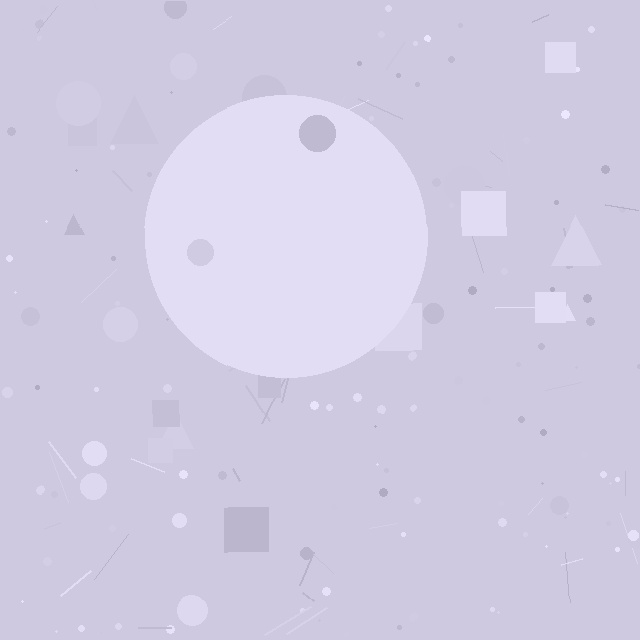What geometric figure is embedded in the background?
A circle is embedded in the background.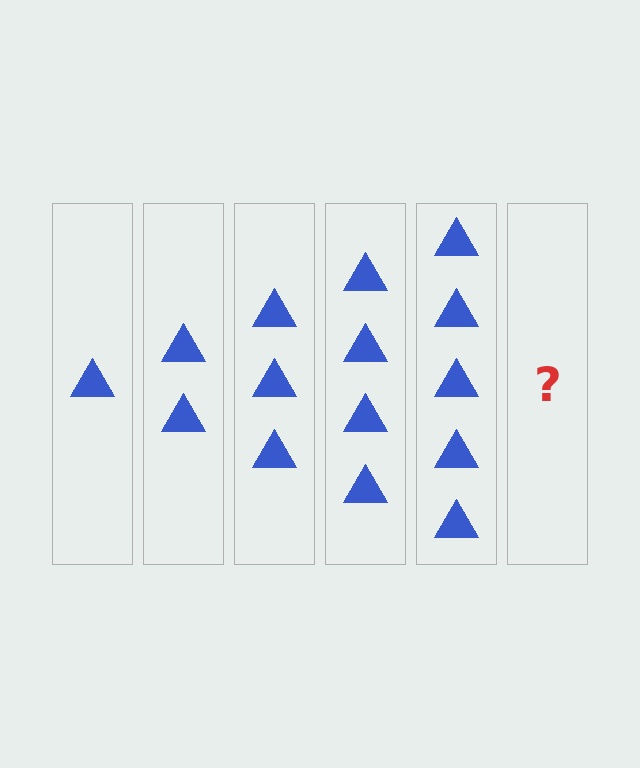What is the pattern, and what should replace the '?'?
The pattern is that each step adds one more triangle. The '?' should be 6 triangles.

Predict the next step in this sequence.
The next step is 6 triangles.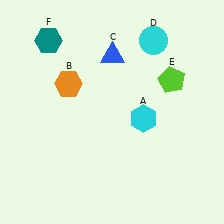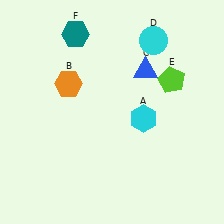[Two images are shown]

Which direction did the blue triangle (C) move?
The blue triangle (C) moved right.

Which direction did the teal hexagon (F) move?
The teal hexagon (F) moved right.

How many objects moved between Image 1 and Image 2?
2 objects moved between the two images.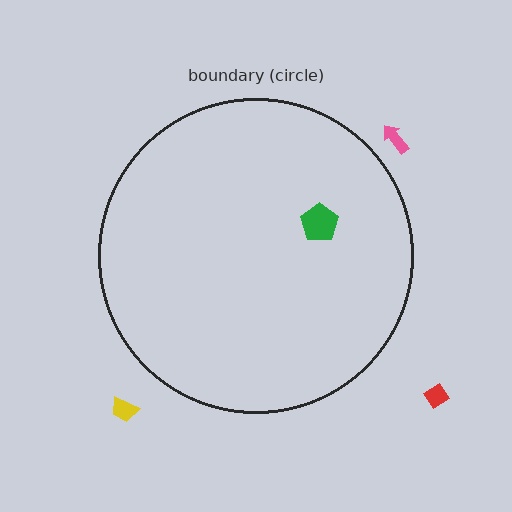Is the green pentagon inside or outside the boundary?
Inside.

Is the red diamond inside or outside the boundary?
Outside.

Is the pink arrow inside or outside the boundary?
Outside.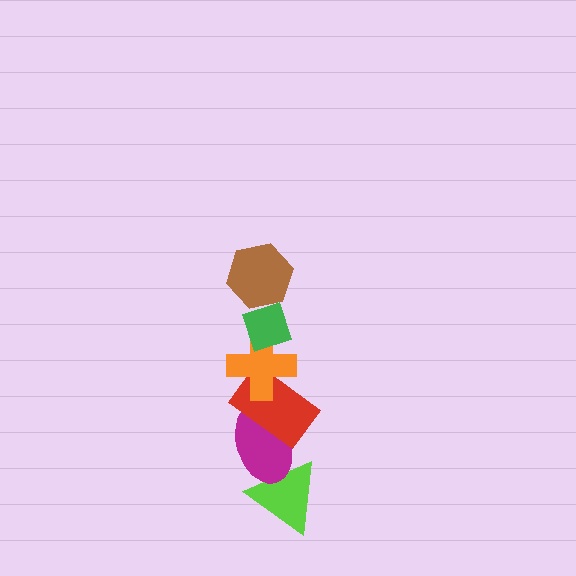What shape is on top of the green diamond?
The brown hexagon is on top of the green diamond.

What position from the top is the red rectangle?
The red rectangle is 4th from the top.